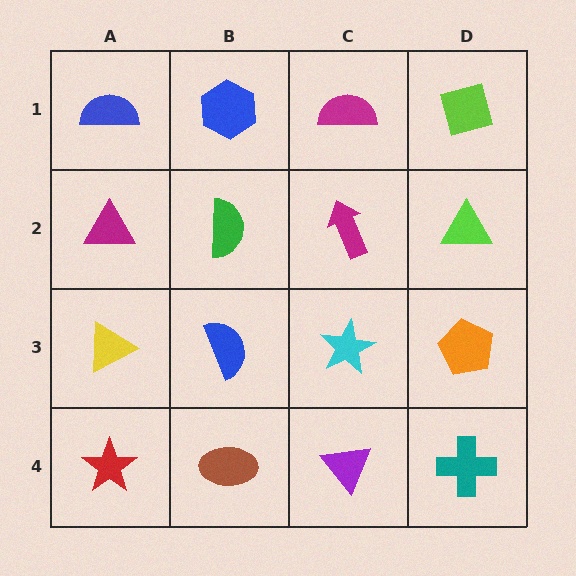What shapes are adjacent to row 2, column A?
A blue semicircle (row 1, column A), a yellow triangle (row 3, column A), a green semicircle (row 2, column B).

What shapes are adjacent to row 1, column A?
A magenta triangle (row 2, column A), a blue hexagon (row 1, column B).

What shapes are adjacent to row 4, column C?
A cyan star (row 3, column C), a brown ellipse (row 4, column B), a teal cross (row 4, column D).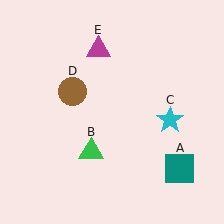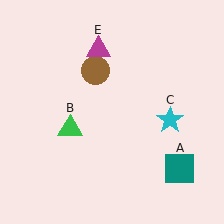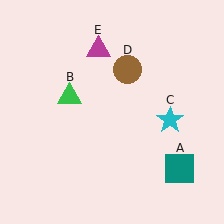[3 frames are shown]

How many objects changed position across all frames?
2 objects changed position: green triangle (object B), brown circle (object D).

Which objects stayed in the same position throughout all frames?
Teal square (object A) and cyan star (object C) and magenta triangle (object E) remained stationary.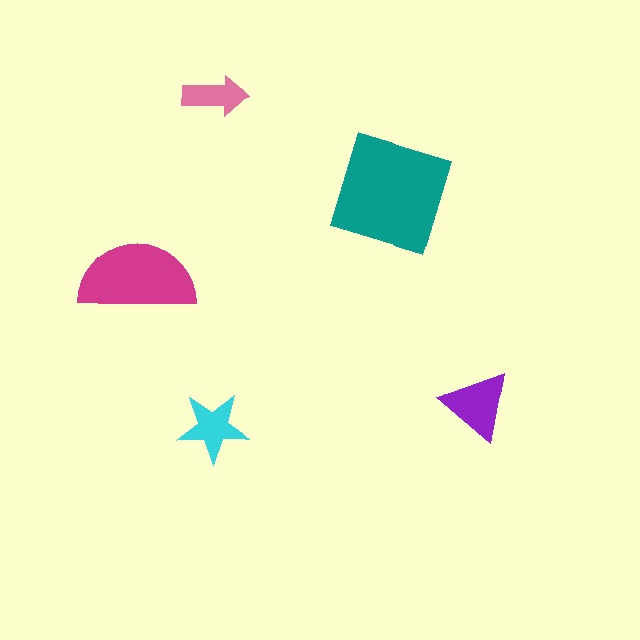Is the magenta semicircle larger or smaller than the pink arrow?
Larger.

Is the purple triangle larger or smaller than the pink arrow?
Larger.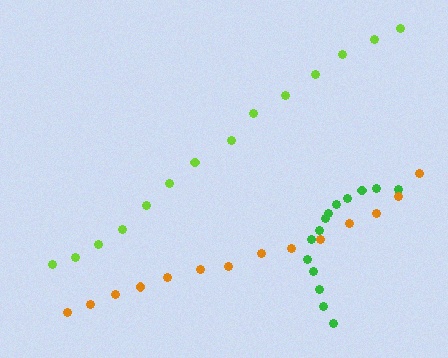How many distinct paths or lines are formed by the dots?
There are 3 distinct paths.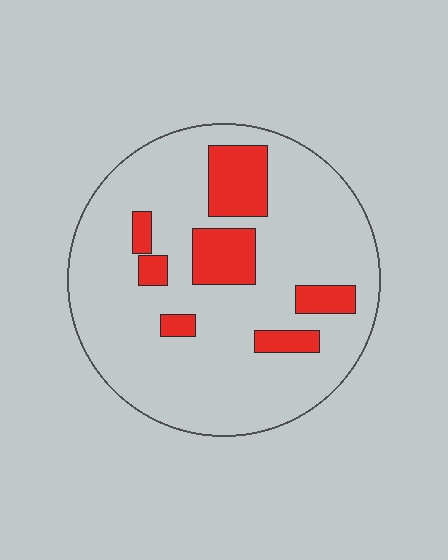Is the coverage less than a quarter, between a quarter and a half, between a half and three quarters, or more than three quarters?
Less than a quarter.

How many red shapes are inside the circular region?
7.